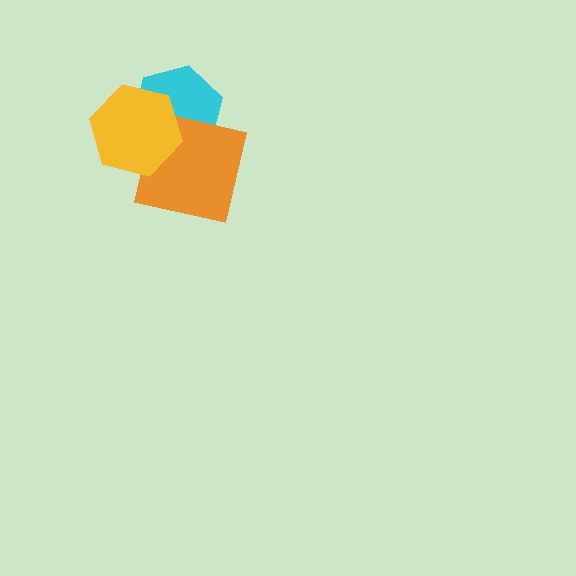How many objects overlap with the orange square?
2 objects overlap with the orange square.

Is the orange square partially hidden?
Yes, it is partially covered by another shape.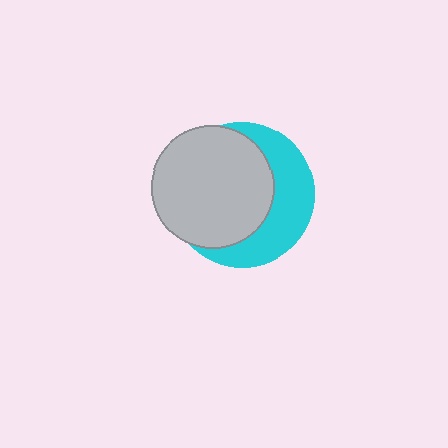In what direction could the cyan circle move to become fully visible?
The cyan circle could move right. That would shift it out from behind the light gray circle entirely.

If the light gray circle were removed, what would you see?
You would see the complete cyan circle.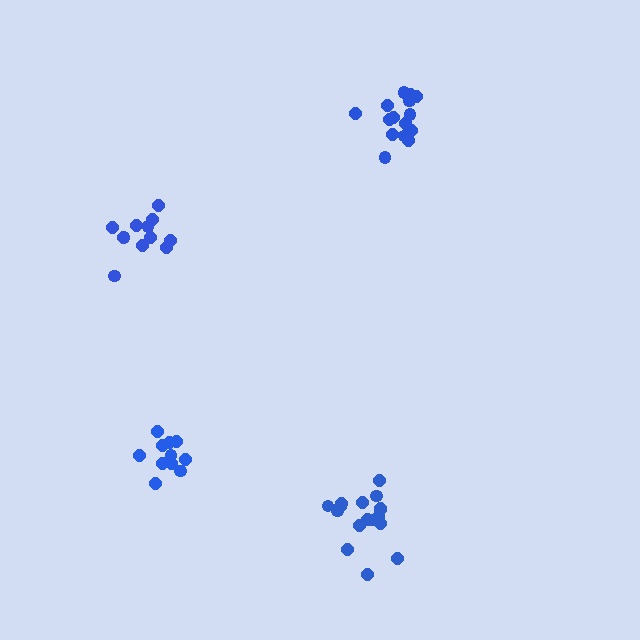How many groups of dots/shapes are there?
There are 4 groups.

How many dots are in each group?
Group 1: 17 dots, Group 2: 12 dots, Group 3: 11 dots, Group 4: 16 dots (56 total).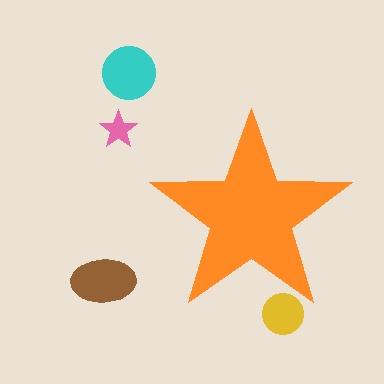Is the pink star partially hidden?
No, the pink star is fully visible.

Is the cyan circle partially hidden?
No, the cyan circle is fully visible.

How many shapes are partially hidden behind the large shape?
1 shape is partially hidden.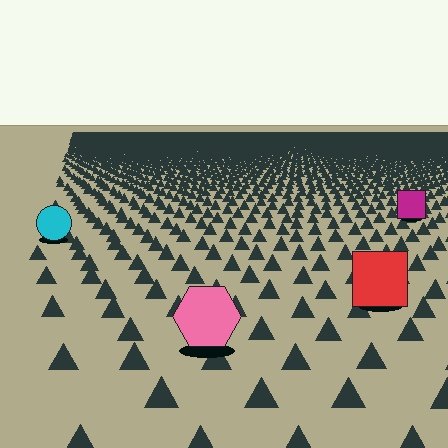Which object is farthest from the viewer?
The magenta square is farthest from the viewer. It appears smaller and the ground texture around it is denser.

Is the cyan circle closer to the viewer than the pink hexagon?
No. The pink hexagon is closer — you can tell from the texture gradient: the ground texture is coarser near it.